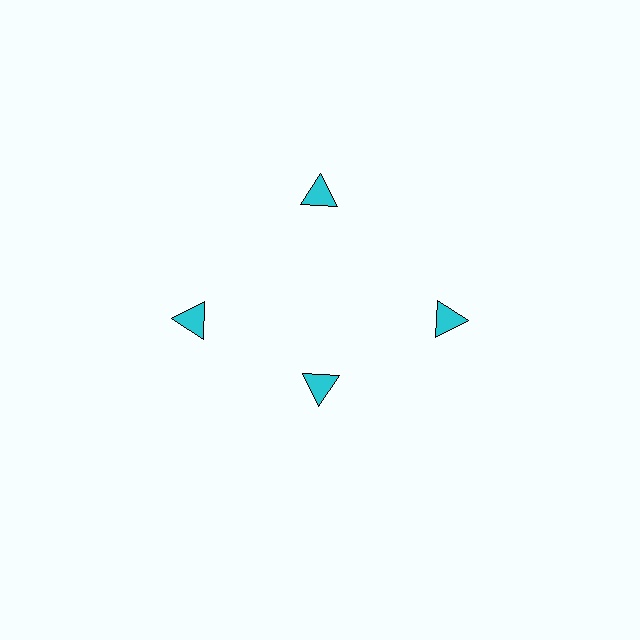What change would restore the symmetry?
The symmetry would be restored by moving it outward, back onto the ring so that all 4 triangles sit at equal angles and equal distance from the center.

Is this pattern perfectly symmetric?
No. The 4 cyan triangles are arranged in a ring, but one element near the 6 o'clock position is pulled inward toward the center, breaking the 4-fold rotational symmetry.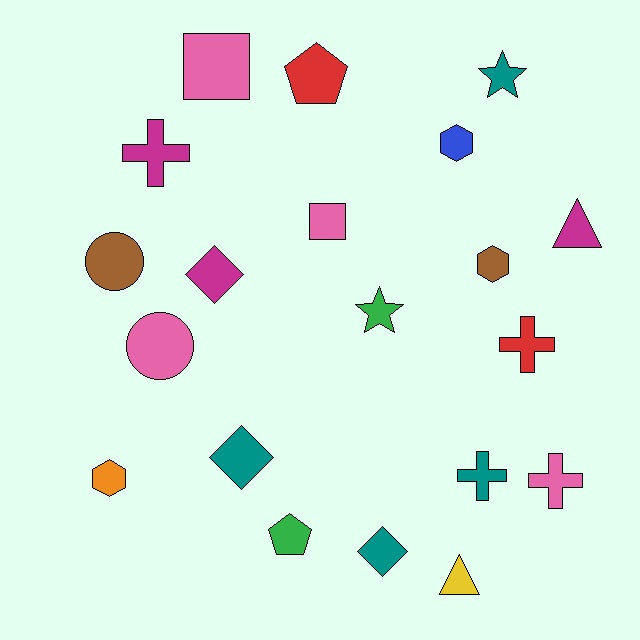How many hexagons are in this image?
There are 3 hexagons.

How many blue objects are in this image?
There is 1 blue object.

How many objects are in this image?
There are 20 objects.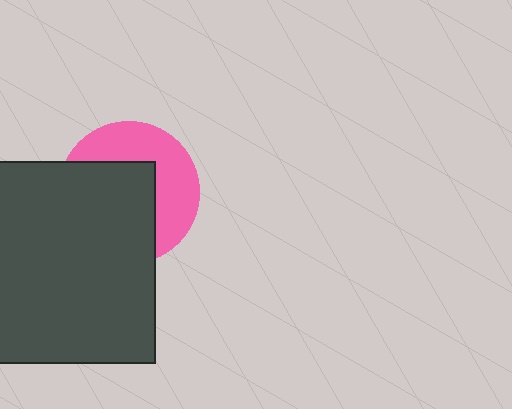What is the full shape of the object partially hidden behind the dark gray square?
The partially hidden object is a pink circle.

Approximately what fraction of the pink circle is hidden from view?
Roughly 55% of the pink circle is hidden behind the dark gray square.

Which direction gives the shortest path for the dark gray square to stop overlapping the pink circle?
Moving toward the lower-left gives the shortest separation.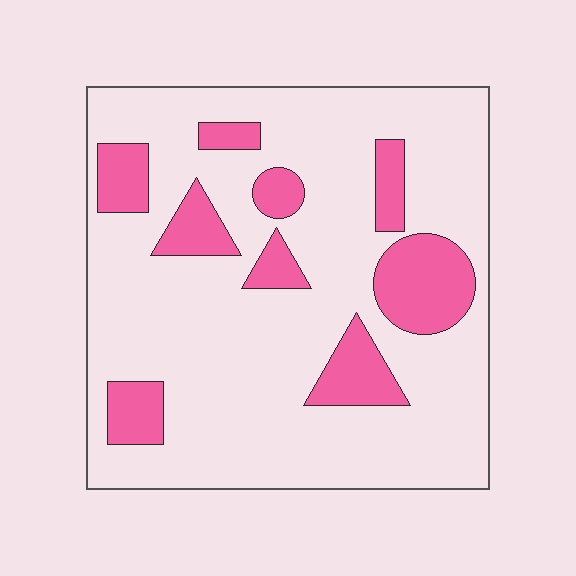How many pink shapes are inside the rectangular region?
9.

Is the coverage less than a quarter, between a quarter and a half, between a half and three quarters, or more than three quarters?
Less than a quarter.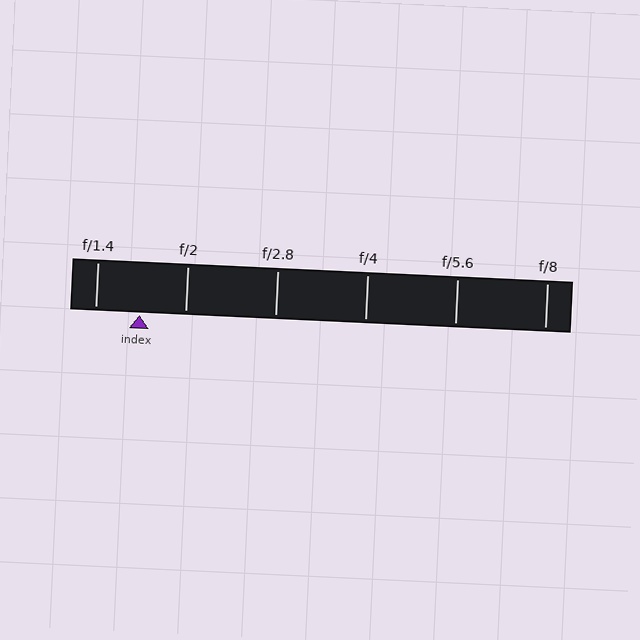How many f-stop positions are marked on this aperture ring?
There are 6 f-stop positions marked.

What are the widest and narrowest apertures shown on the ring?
The widest aperture shown is f/1.4 and the narrowest is f/8.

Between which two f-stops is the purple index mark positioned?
The index mark is between f/1.4 and f/2.